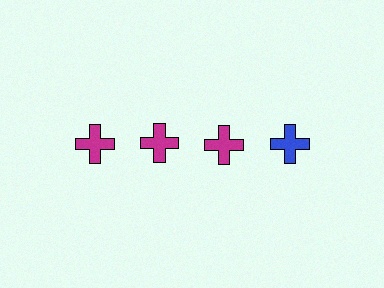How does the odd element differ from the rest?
It has a different color: blue instead of magenta.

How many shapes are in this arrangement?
There are 4 shapes arranged in a grid pattern.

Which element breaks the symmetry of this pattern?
The blue cross in the top row, second from right column breaks the symmetry. All other shapes are magenta crosses.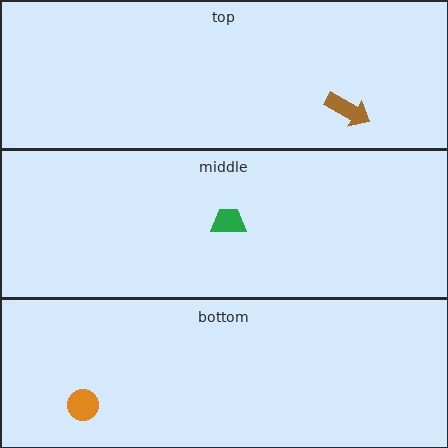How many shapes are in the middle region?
1.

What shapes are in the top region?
The brown arrow.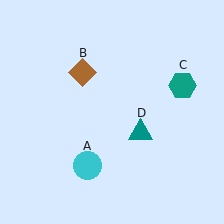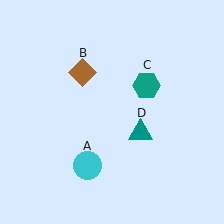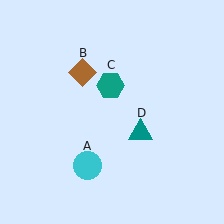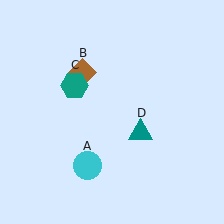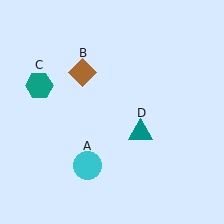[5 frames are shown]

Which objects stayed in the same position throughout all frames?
Cyan circle (object A) and brown diamond (object B) and teal triangle (object D) remained stationary.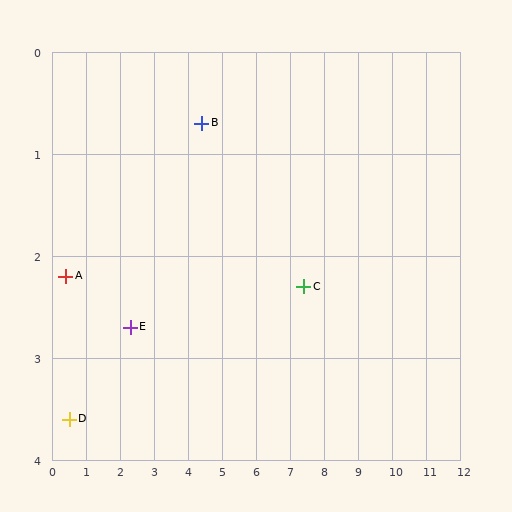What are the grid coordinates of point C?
Point C is at approximately (7.4, 2.3).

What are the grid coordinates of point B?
Point B is at approximately (4.4, 0.7).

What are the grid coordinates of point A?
Point A is at approximately (0.4, 2.2).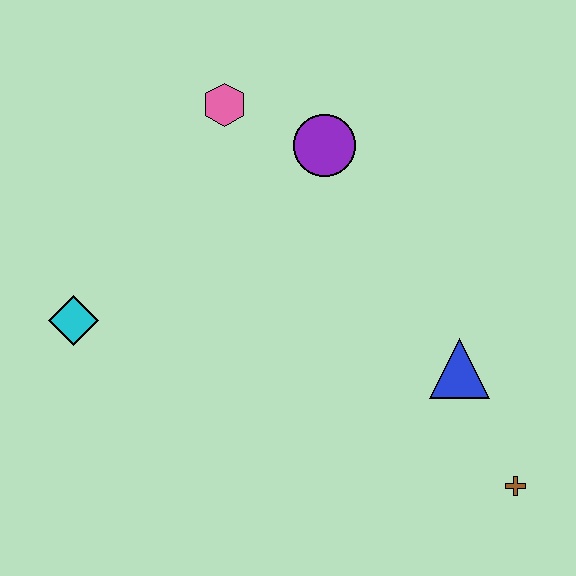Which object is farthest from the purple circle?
The brown cross is farthest from the purple circle.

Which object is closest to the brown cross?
The blue triangle is closest to the brown cross.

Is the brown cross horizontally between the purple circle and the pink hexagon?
No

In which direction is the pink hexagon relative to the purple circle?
The pink hexagon is to the left of the purple circle.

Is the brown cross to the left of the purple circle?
No